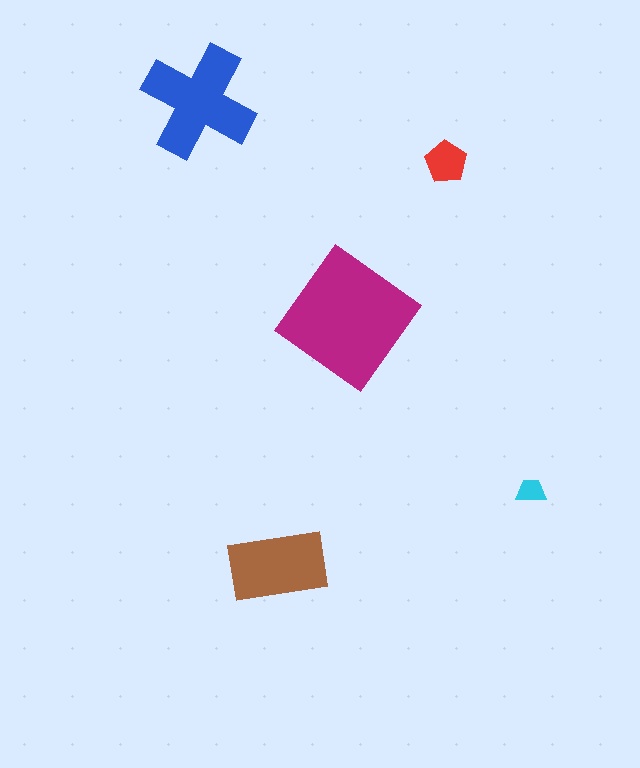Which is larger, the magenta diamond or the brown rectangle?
The magenta diamond.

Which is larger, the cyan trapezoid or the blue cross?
The blue cross.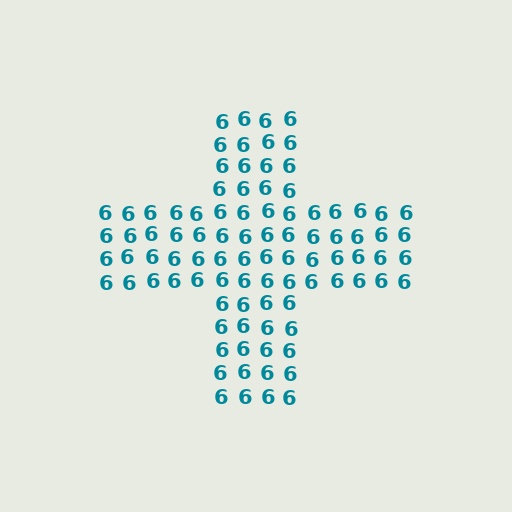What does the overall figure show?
The overall figure shows a cross.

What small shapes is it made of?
It is made of small digit 6's.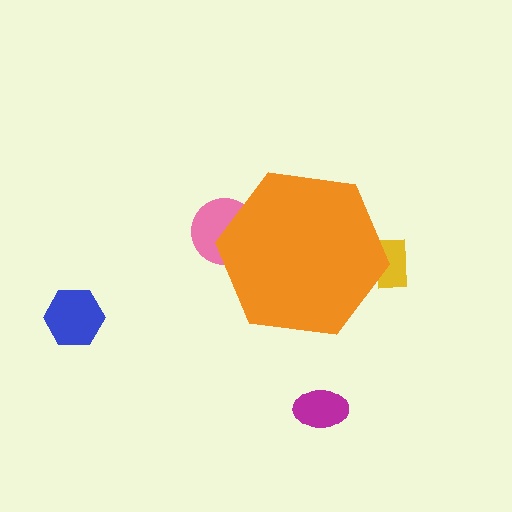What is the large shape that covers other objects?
An orange hexagon.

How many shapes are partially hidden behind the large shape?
2 shapes are partially hidden.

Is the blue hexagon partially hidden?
No, the blue hexagon is fully visible.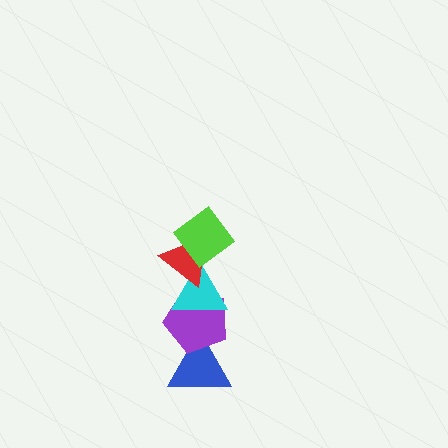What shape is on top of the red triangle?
The lime diamond is on top of the red triangle.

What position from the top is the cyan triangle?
The cyan triangle is 3rd from the top.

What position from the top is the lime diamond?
The lime diamond is 1st from the top.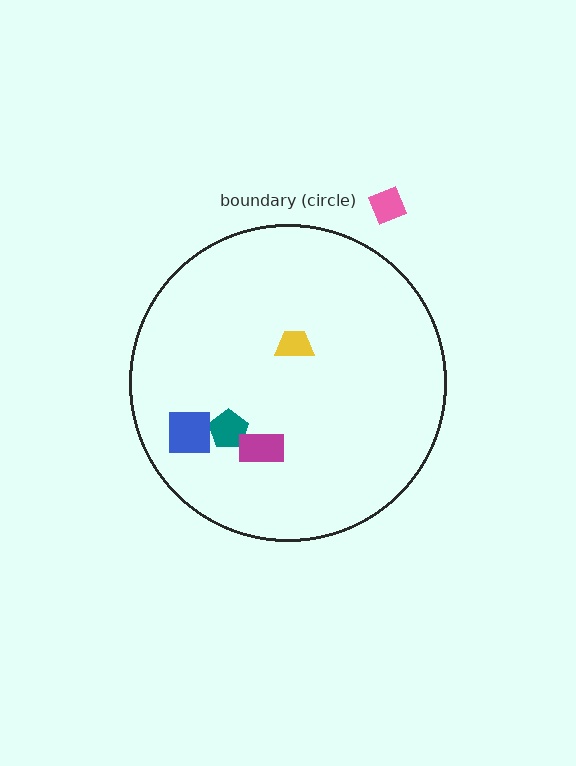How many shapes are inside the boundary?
4 inside, 1 outside.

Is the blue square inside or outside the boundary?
Inside.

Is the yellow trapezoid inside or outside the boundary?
Inside.